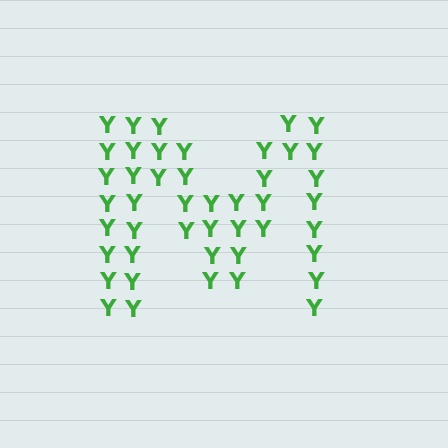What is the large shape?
The large shape is the letter M.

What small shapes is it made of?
It is made of small letter Y's.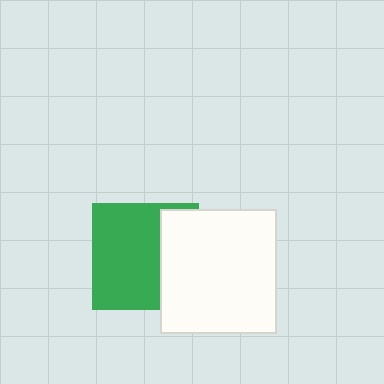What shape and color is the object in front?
The object in front is a white rectangle.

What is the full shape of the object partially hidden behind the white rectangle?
The partially hidden object is a green square.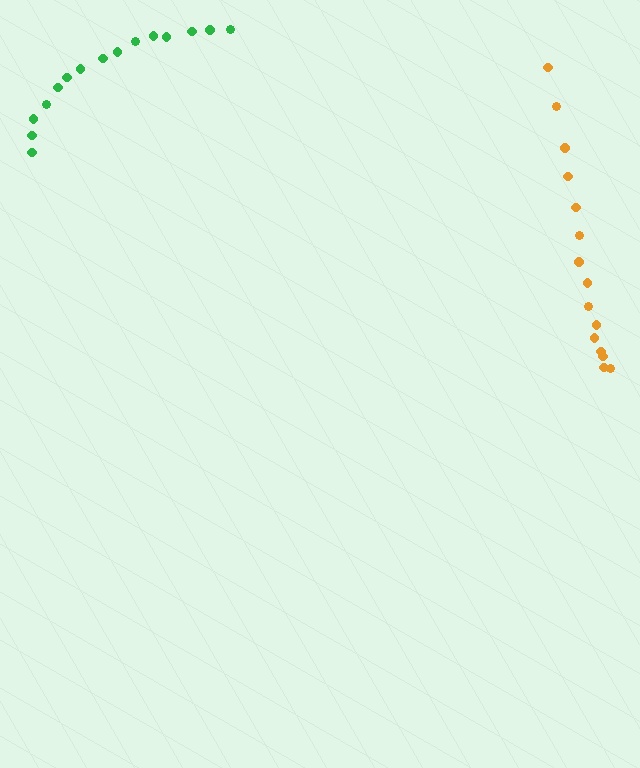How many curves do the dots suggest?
There are 2 distinct paths.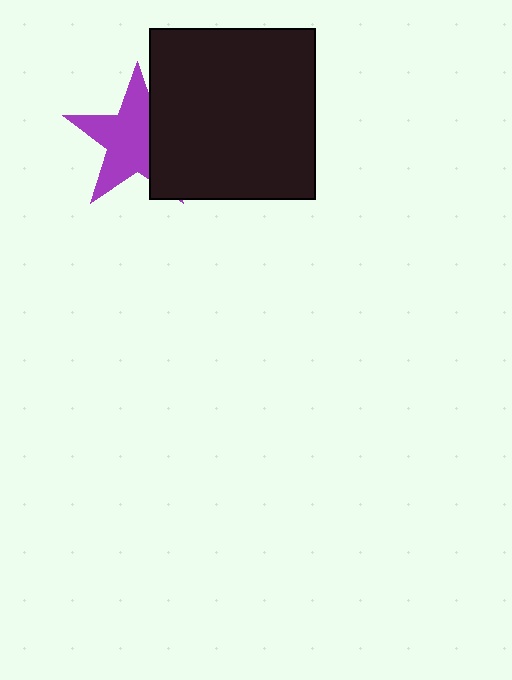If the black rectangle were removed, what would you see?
You would see the complete purple star.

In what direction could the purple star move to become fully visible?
The purple star could move left. That would shift it out from behind the black rectangle entirely.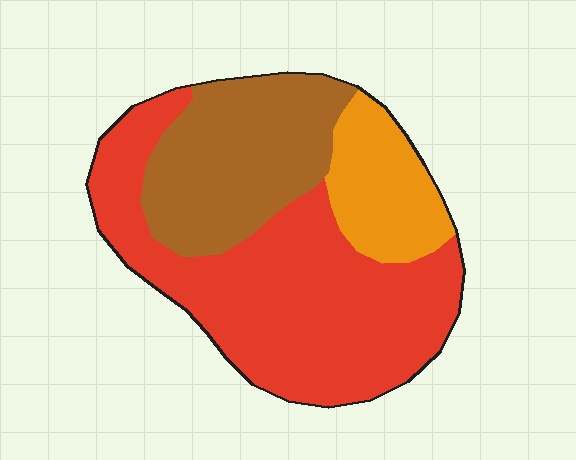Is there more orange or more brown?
Brown.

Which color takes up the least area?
Orange, at roughly 15%.